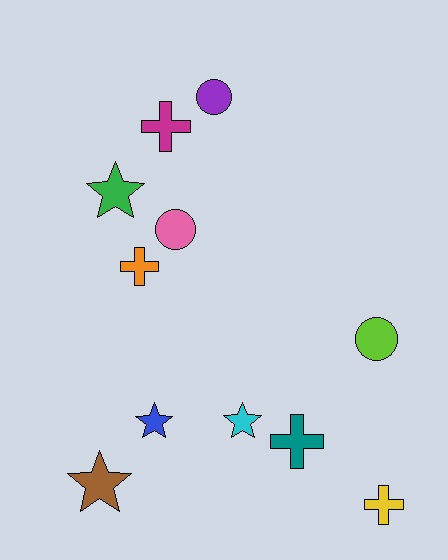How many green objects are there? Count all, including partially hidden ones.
There is 1 green object.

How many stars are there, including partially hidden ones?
There are 4 stars.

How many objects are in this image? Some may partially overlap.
There are 11 objects.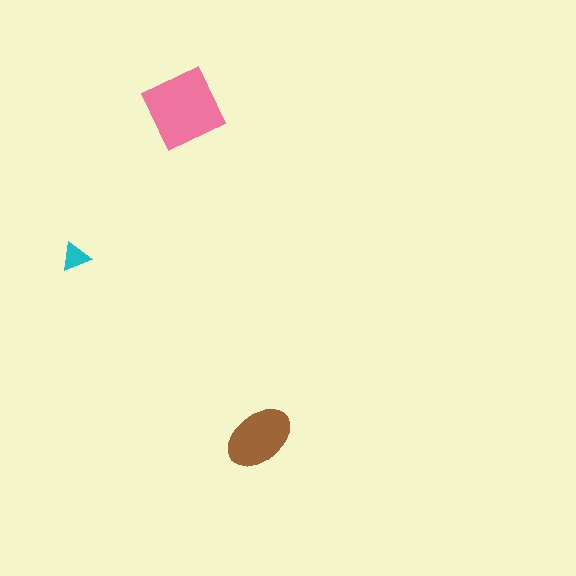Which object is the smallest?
The cyan triangle.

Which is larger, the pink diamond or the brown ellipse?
The pink diamond.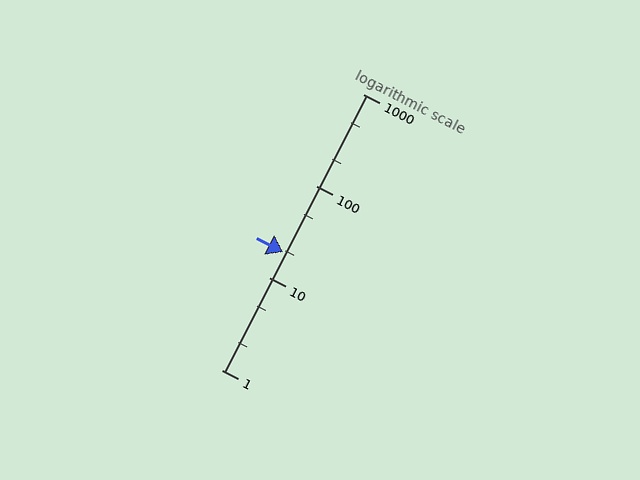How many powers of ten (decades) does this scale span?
The scale spans 3 decades, from 1 to 1000.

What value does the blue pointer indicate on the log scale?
The pointer indicates approximately 19.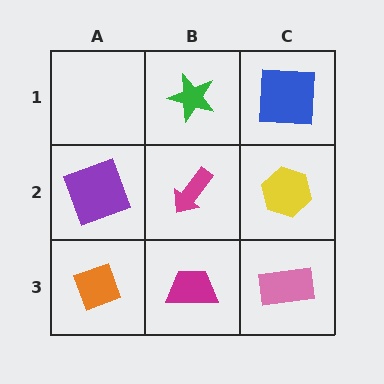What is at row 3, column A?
An orange diamond.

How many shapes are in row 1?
2 shapes.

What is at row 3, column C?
A pink rectangle.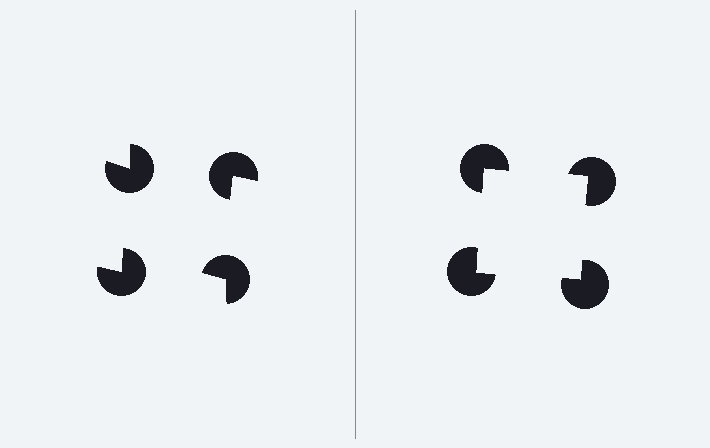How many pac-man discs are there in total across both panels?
8 — 4 on each side.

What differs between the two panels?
The pac-man discs are positioned identically on both sides; only the wedge orientations differ. On the right they align to a square; on the left they are misaligned.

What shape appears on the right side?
An illusory square.